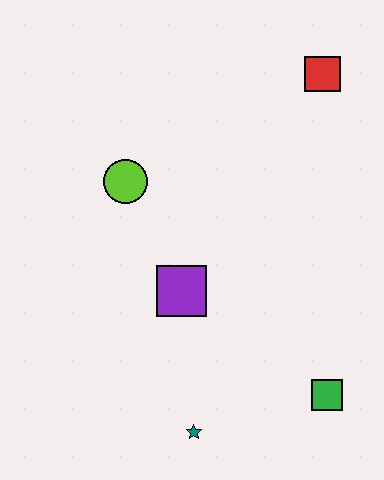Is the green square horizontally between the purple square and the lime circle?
No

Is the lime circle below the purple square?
No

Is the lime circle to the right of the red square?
No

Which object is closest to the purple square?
The lime circle is closest to the purple square.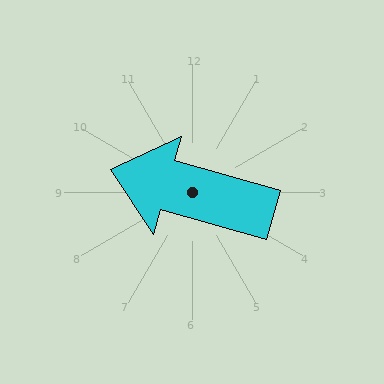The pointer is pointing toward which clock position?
Roughly 10 o'clock.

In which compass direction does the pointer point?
West.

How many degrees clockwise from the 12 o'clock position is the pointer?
Approximately 286 degrees.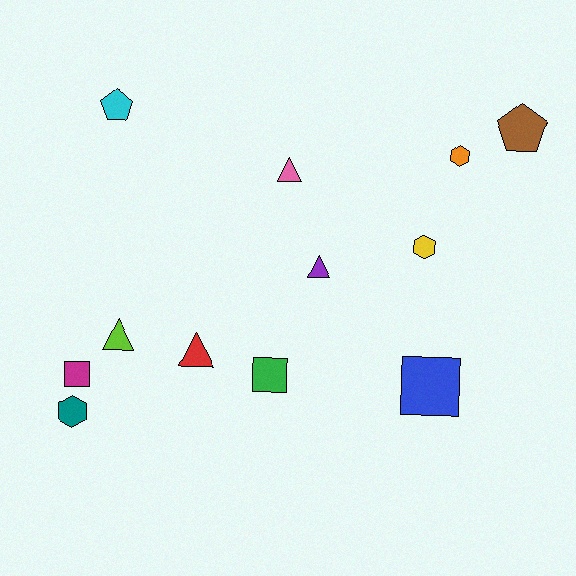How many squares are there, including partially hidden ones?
There are 3 squares.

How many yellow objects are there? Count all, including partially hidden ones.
There is 1 yellow object.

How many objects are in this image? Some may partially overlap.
There are 12 objects.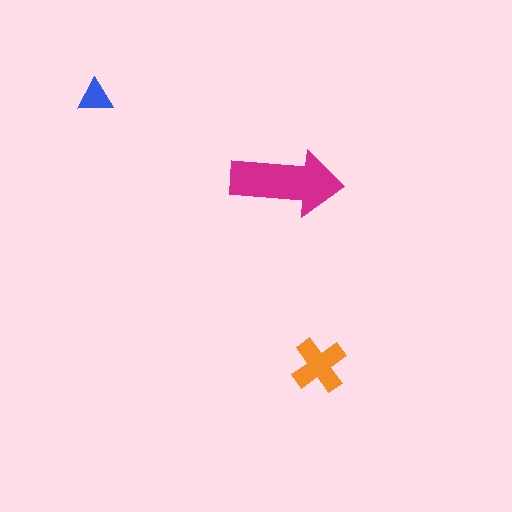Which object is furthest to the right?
The orange cross is rightmost.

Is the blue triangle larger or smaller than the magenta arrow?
Smaller.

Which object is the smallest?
The blue triangle.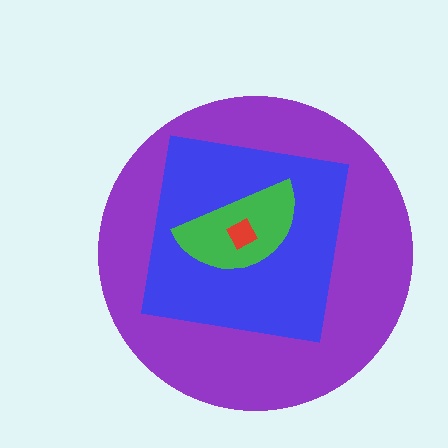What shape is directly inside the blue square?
The green semicircle.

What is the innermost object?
The red diamond.